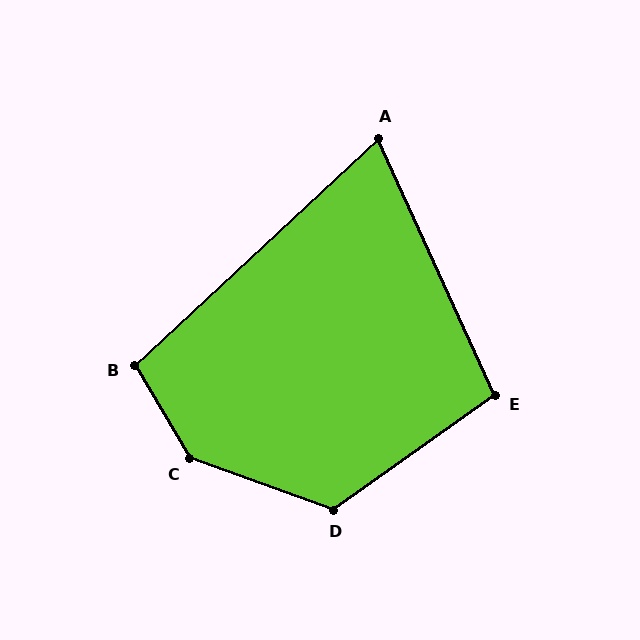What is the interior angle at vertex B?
Approximately 103 degrees (obtuse).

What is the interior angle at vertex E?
Approximately 101 degrees (obtuse).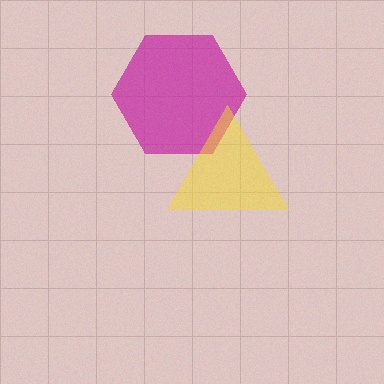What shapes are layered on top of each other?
The layered shapes are: a magenta hexagon, a yellow triangle.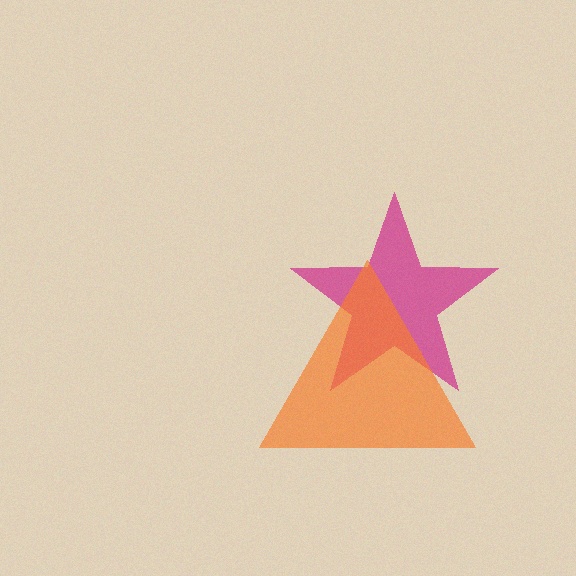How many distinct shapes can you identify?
There are 2 distinct shapes: a magenta star, an orange triangle.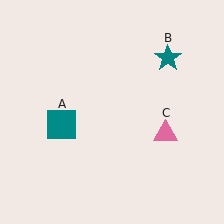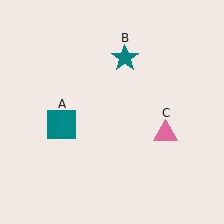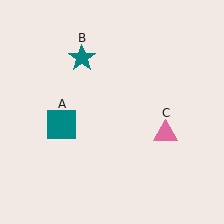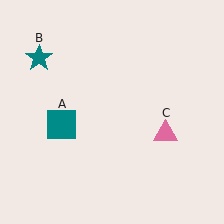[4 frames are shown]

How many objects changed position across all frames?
1 object changed position: teal star (object B).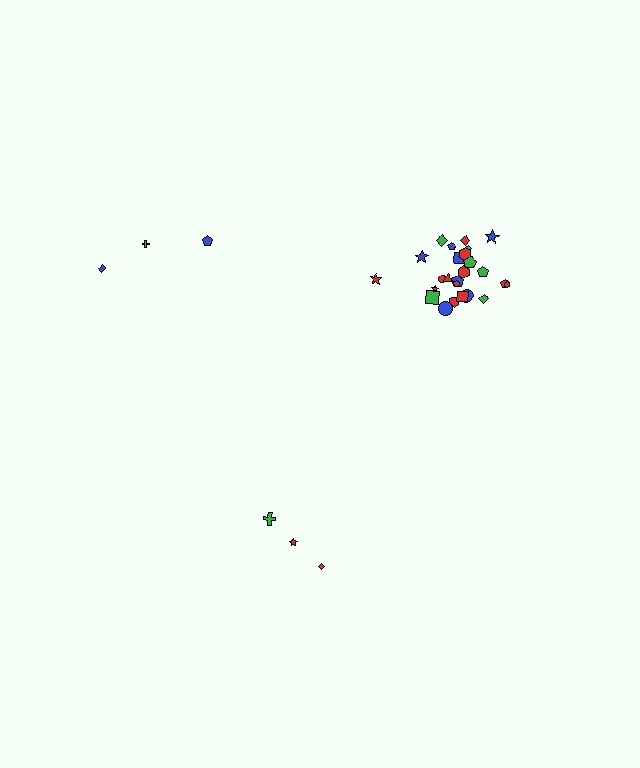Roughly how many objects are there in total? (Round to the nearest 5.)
Roughly 30 objects in total.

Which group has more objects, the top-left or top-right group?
The top-right group.